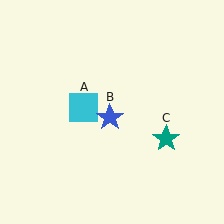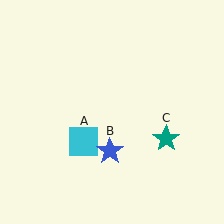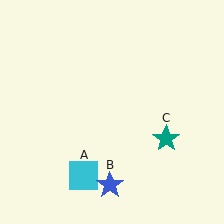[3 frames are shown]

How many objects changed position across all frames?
2 objects changed position: cyan square (object A), blue star (object B).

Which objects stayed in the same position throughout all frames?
Teal star (object C) remained stationary.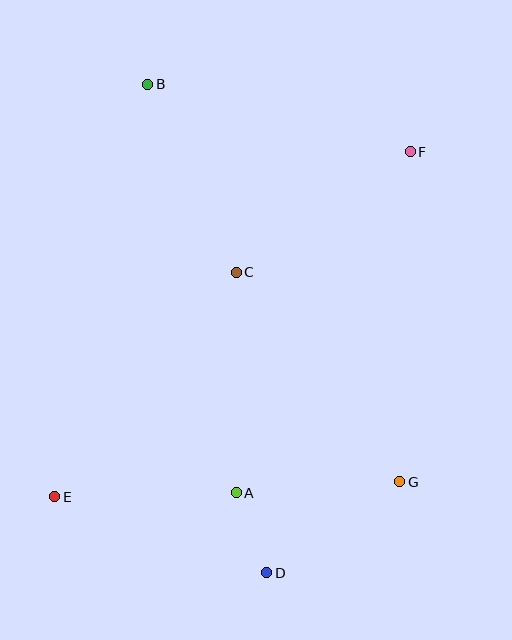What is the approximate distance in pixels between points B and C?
The distance between B and C is approximately 208 pixels.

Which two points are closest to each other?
Points A and D are closest to each other.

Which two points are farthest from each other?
Points B and D are farthest from each other.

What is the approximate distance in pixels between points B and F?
The distance between B and F is approximately 271 pixels.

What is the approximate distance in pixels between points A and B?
The distance between A and B is approximately 418 pixels.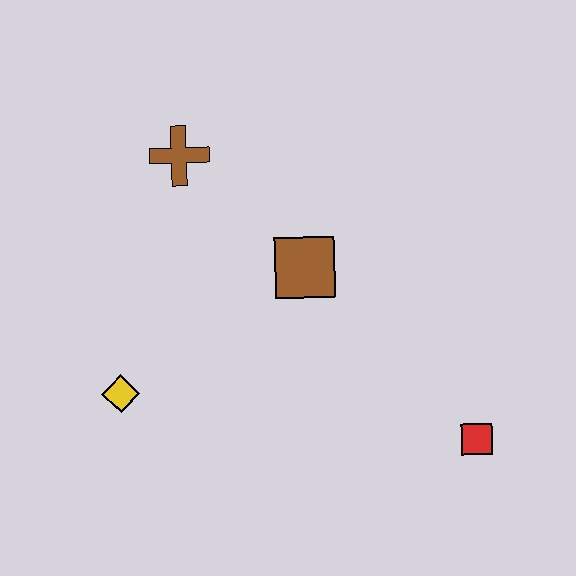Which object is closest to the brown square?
The brown cross is closest to the brown square.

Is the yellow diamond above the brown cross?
No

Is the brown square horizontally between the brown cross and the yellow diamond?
No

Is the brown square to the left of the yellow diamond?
No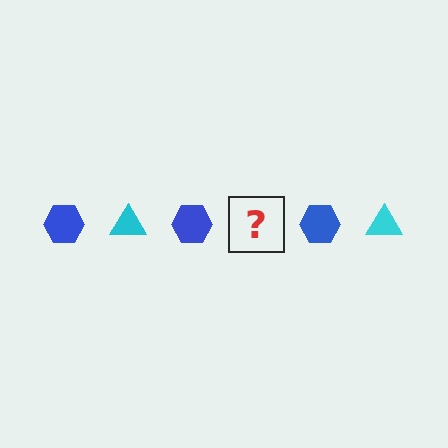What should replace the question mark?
The question mark should be replaced with a cyan triangle.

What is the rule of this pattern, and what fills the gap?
The rule is that the pattern alternates between blue hexagon and cyan triangle. The gap should be filled with a cyan triangle.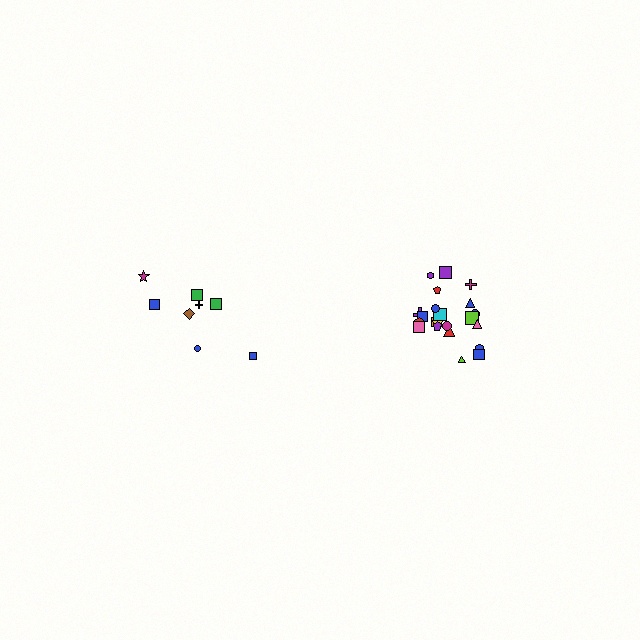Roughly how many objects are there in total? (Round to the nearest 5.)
Roughly 30 objects in total.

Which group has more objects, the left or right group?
The right group.